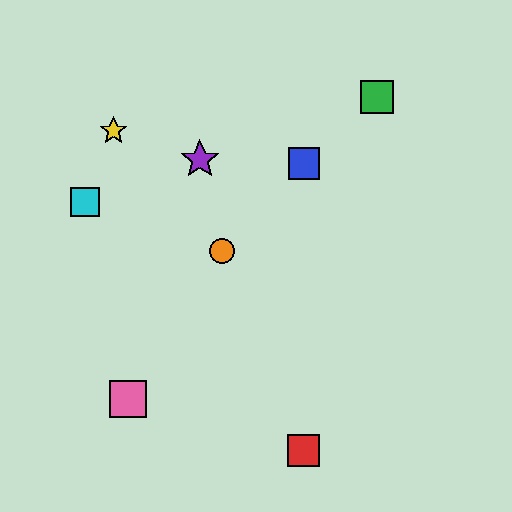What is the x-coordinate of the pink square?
The pink square is at x≈128.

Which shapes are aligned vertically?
The red square, the blue square are aligned vertically.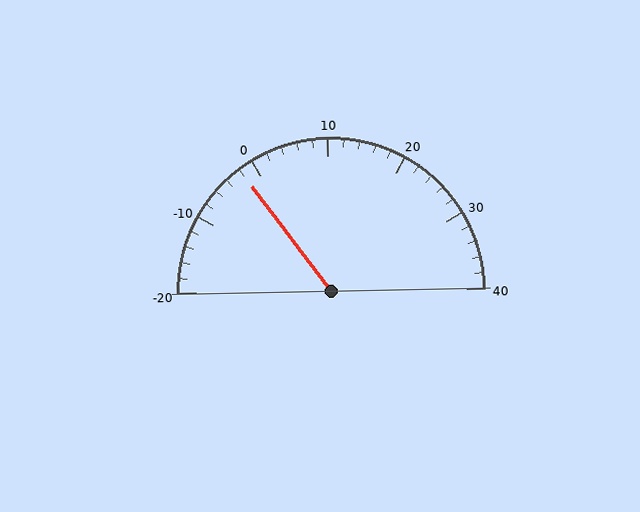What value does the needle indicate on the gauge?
The needle indicates approximately -2.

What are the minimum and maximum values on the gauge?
The gauge ranges from -20 to 40.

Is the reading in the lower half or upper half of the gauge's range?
The reading is in the lower half of the range (-20 to 40).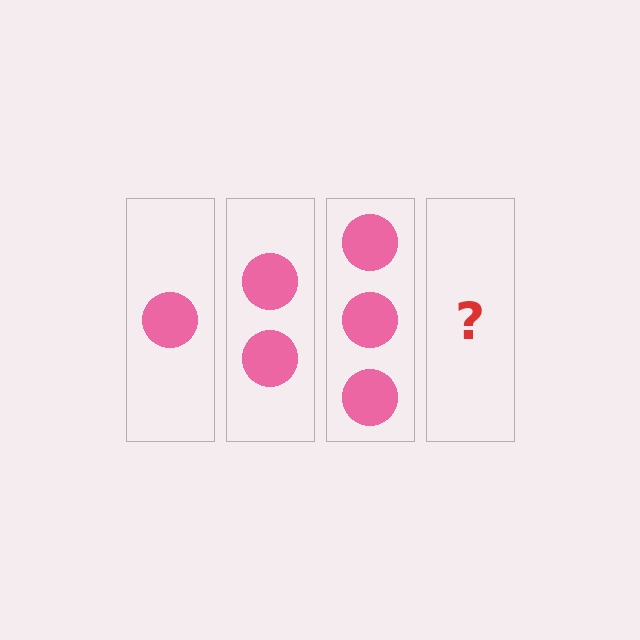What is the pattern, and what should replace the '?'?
The pattern is that each step adds one more circle. The '?' should be 4 circles.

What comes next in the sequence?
The next element should be 4 circles.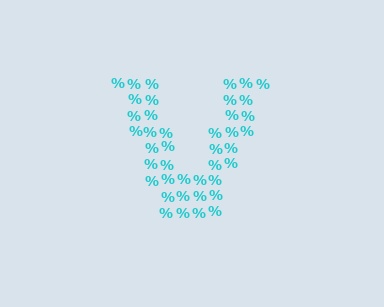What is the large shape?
The large shape is the letter V.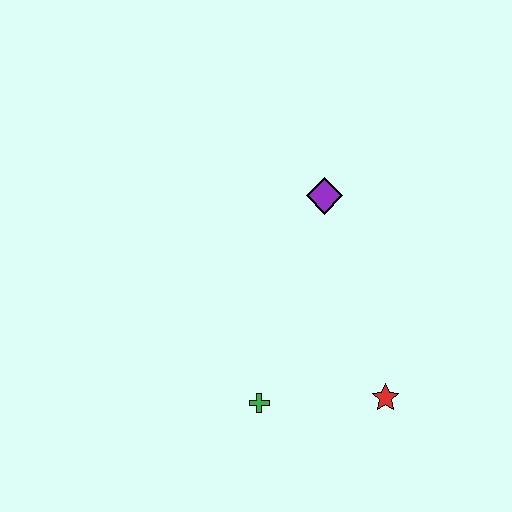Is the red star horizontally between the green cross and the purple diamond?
No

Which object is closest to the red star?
The green cross is closest to the red star.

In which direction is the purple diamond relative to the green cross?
The purple diamond is above the green cross.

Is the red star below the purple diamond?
Yes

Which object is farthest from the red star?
The purple diamond is farthest from the red star.